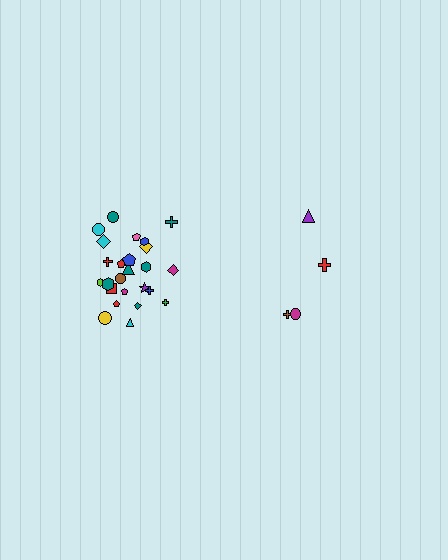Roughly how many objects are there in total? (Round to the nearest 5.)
Roughly 30 objects in total.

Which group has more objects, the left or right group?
The left group.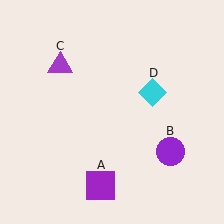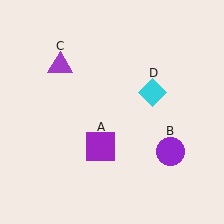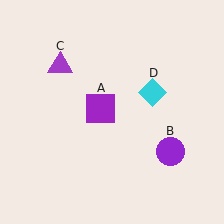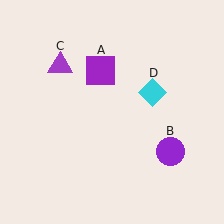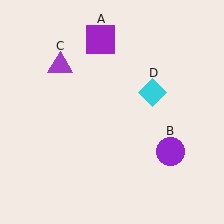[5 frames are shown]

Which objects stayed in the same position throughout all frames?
Purple circle (object B) and purple triangle (object C) and cyan diamond (object D) remained stationary.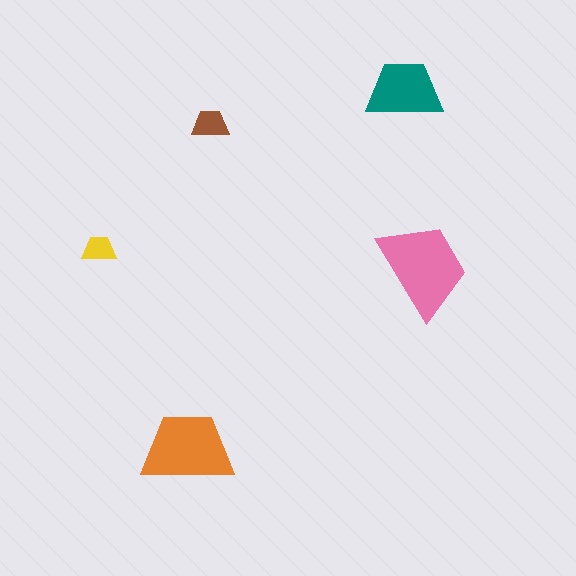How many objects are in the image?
There are 5 objects in the image.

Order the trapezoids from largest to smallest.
the pink one, the orange one, the teal one, the brown one, the yellow one.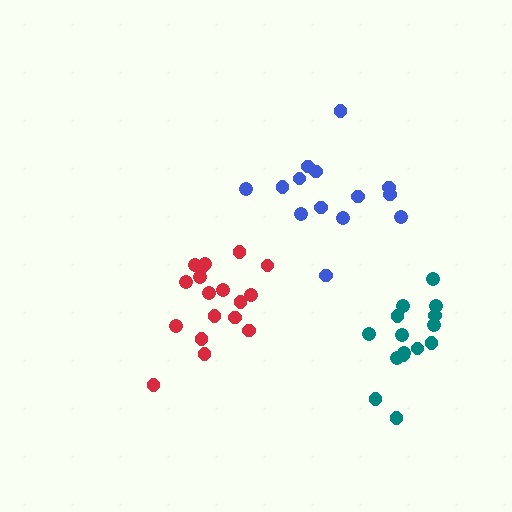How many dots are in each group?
Group 1: 18 dots, Group 2: 14 dots, Group 3: 15 dots (47 total).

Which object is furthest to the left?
The red cluster is leftmost.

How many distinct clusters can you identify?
There are 3 distinct clusters.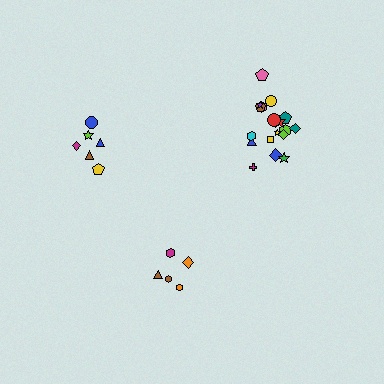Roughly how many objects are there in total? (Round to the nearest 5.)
Roughly 30 objects in total.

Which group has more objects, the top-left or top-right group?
The top-right group.